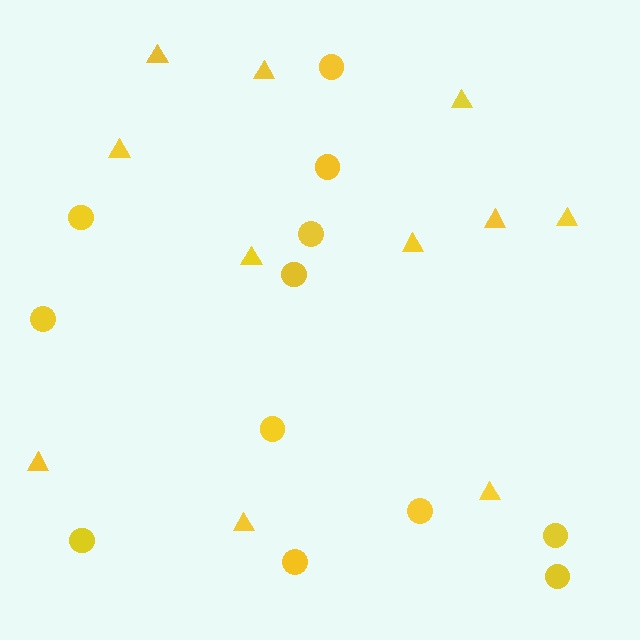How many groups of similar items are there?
There are 2 groups: one group of triangles (11) and one group of circles (12).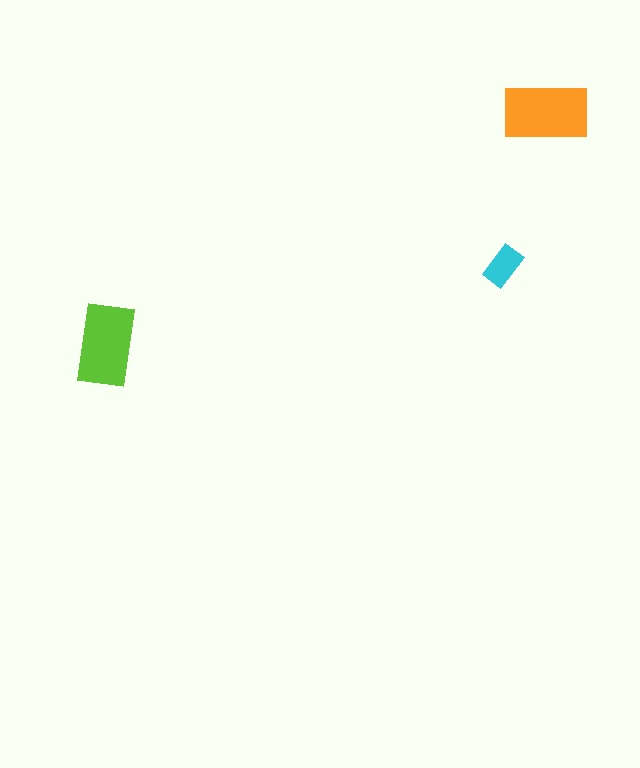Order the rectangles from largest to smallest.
the orange one, the lime one, the cyan one.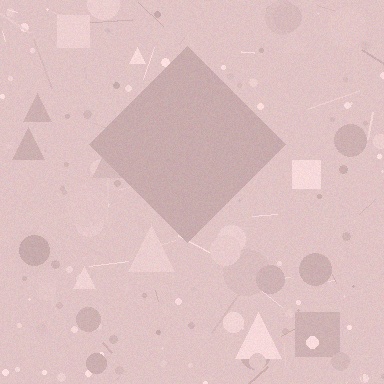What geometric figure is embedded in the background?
A diamond is embedded in the background.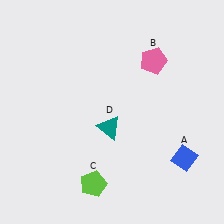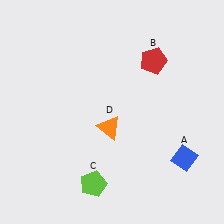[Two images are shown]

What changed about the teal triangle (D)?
In Image 1, D is teal. In Image 2, it changed to orange.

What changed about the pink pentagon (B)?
In Image 1, B is pink. In Image 2, it changed to red.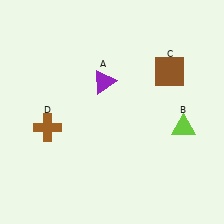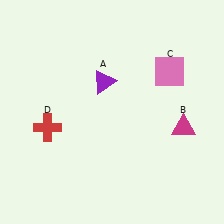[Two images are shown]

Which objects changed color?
B changed from lime to magenta. C changed from brown to pink. D changed from brown to red.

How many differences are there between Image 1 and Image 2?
There are 3 differences between the two images.